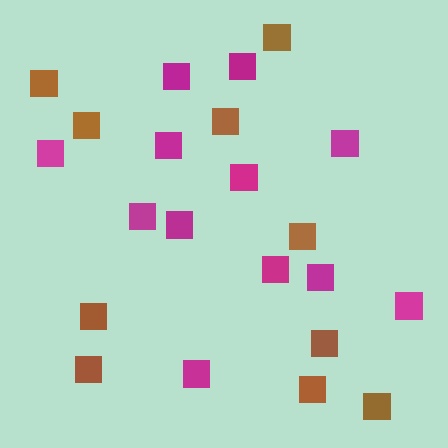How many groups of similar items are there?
There are 2 groups: one group of magenta squares (12) and one group of brown squares (10).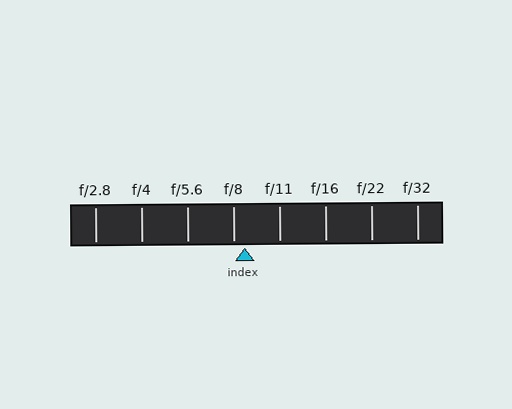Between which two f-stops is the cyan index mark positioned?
The index mark is between f/8 and f/11.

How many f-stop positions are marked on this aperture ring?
There are 8 f-stop positions marked.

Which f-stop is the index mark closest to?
The index mark is closest to f/8.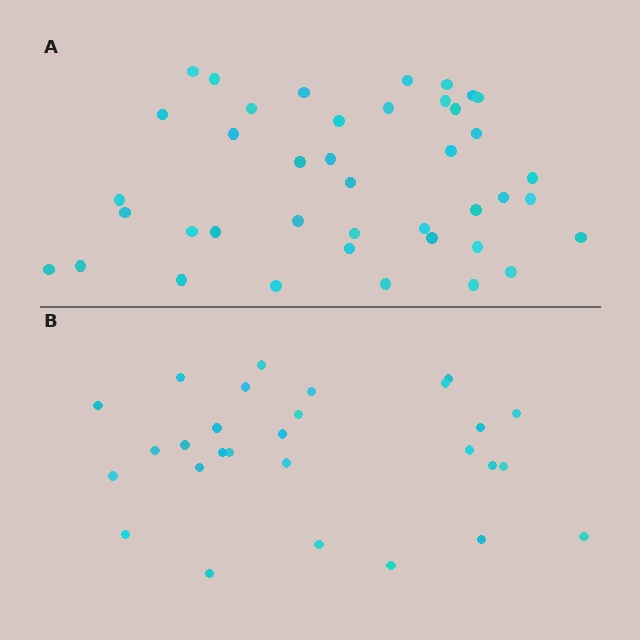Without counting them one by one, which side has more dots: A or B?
Region A (the top region) has more dots.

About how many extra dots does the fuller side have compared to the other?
Region A has approximately 15 more dots than region B.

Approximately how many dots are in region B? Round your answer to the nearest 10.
About 30 dots. (The exact count is 28, which rounds to 30.)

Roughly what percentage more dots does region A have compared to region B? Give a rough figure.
About 45% more.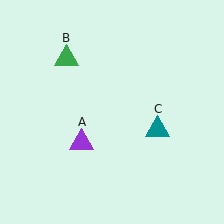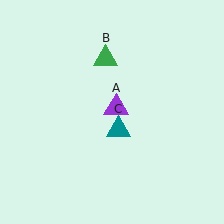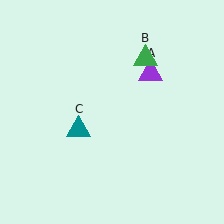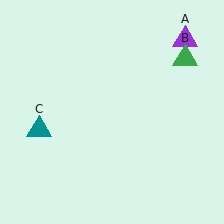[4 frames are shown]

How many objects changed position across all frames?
3 objects changed position: purple triangle (object A), green triangle (object B), teal triangle (object C).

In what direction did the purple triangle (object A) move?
The purple triangle (object A) moved up and to the right.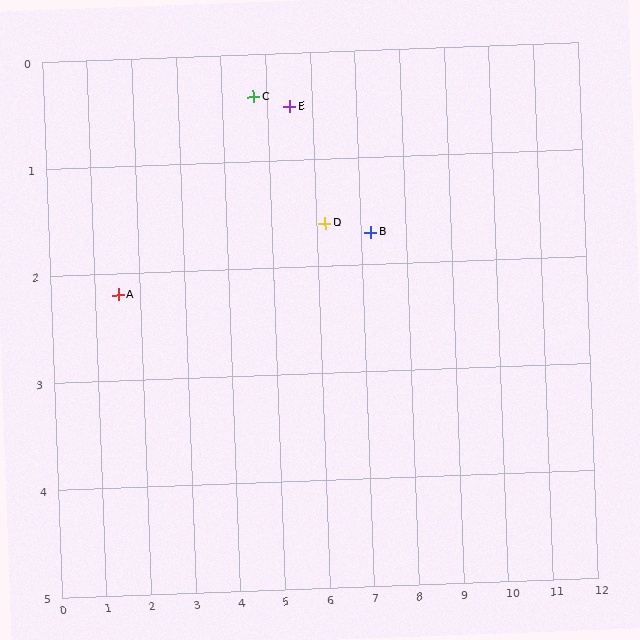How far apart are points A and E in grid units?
Points A and E are about 4.3 grid units apart.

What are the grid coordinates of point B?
Point B is at approximately (7.2, 1.7).